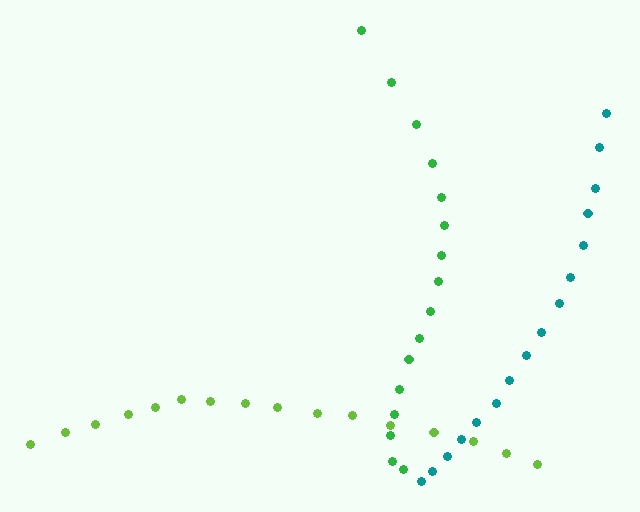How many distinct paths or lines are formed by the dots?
There are 3 distinct paths.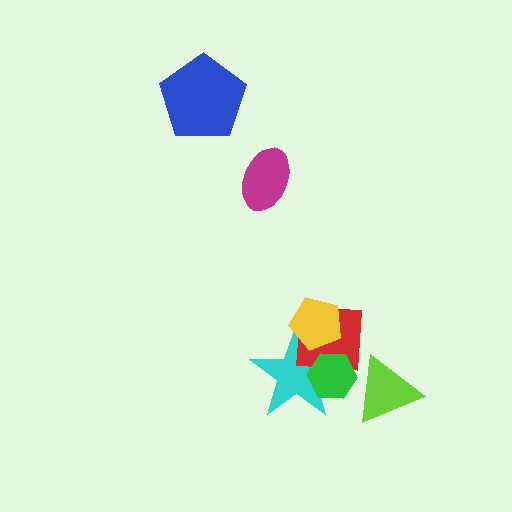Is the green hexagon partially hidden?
No, no other shape covers it.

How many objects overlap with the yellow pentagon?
2 objects overlap with the yellow pentagon.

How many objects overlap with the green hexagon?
3 objects overlap with the green hexagon.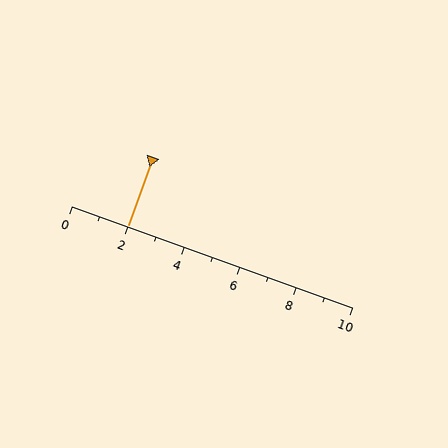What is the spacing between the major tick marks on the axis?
The major ticks are spaced 2 apart.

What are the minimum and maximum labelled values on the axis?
The axis runs from 0 to 10.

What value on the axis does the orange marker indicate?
The marker indicates approximately 2.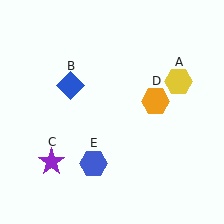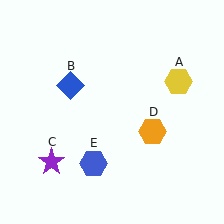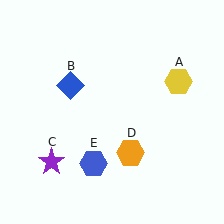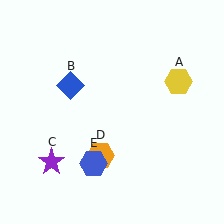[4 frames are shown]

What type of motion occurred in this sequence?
The orange hexagon (object D) rotated clockwise around the center of the scene.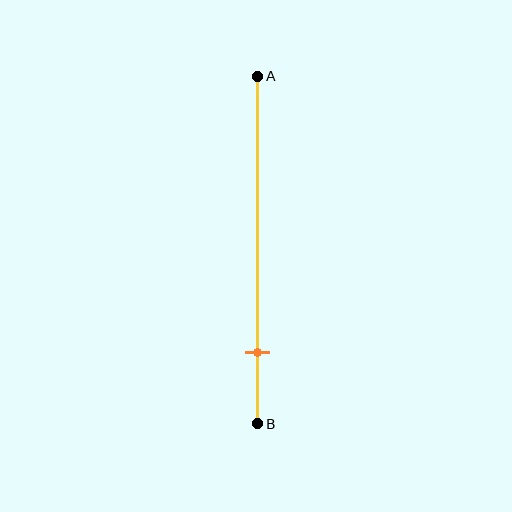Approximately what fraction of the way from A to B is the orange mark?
The orange mark is approximately 80% of the way from A to B.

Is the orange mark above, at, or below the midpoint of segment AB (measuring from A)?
The orange mark is below the midpoint of segment AB.